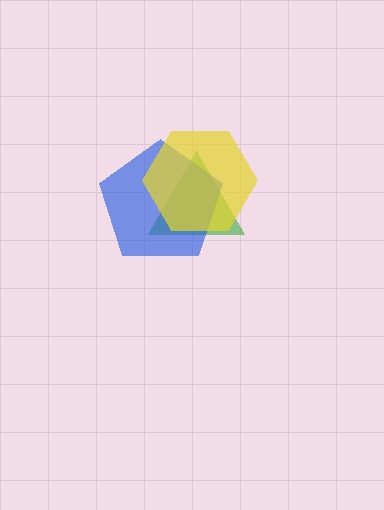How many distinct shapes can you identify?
There are 3 distinct shapes: a green triangle, a blue pentagon, a yellow hexagon.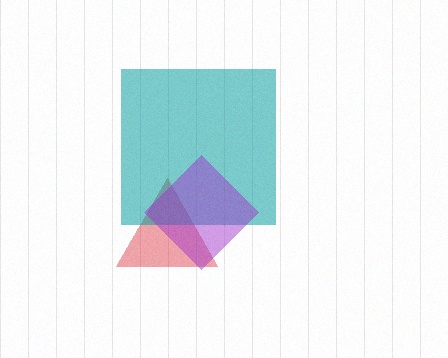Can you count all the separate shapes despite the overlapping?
Yes, there are 3 separate shapes.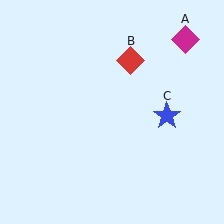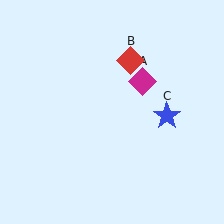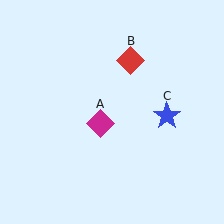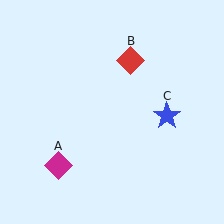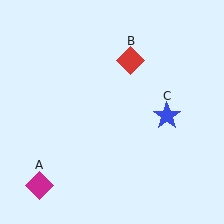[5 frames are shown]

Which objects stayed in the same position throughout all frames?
Red diamond (object B) and blue star (object C) remained stationary.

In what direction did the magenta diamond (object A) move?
The magenta diamond (object A) moved down and to the left.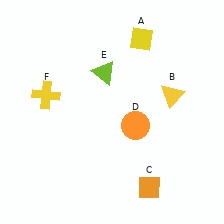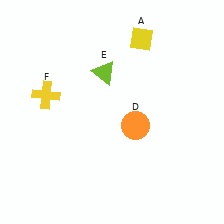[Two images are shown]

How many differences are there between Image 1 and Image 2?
There are 2 differences between the two images.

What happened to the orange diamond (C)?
The orange diamond (C) was removed in Image 2. It was in the bottom-right area of Image 1.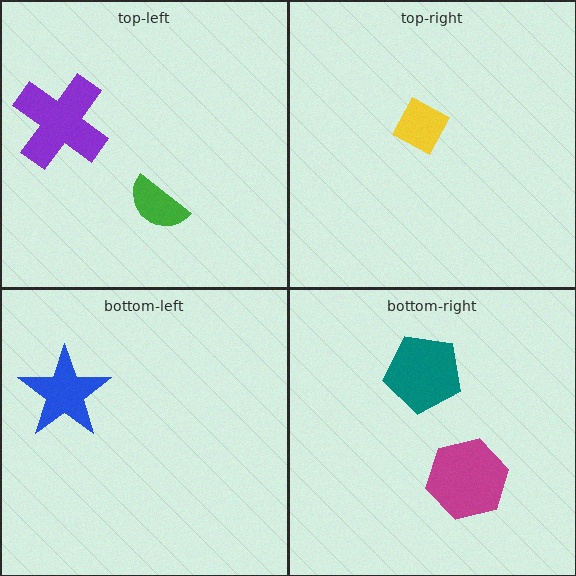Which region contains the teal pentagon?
The bottom-right region.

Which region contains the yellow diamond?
The top-right region.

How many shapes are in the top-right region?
1.